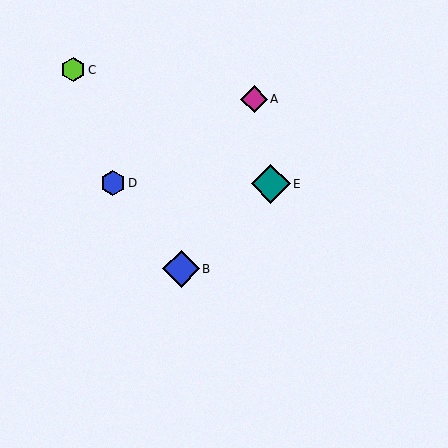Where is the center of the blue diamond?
The center of the blue diamond is at (181, 269).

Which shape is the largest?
The teal diamond (labeled E) is the largest.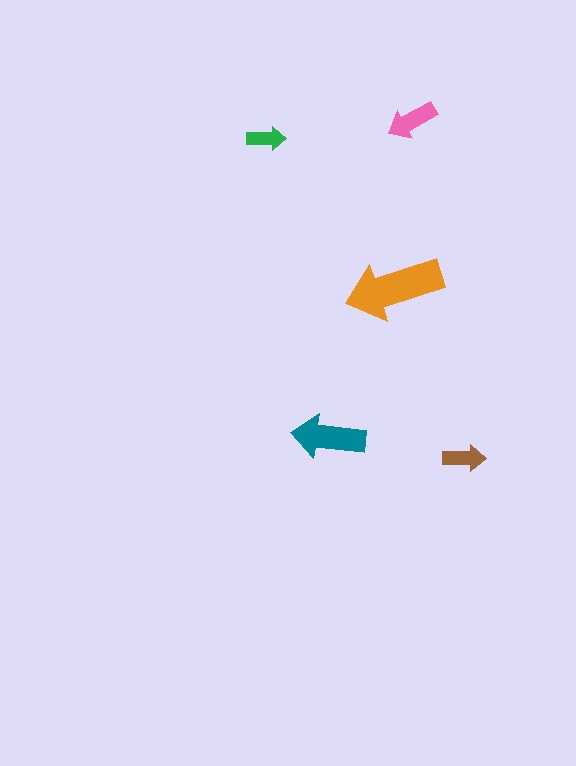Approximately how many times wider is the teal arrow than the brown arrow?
About 1.5 times wider.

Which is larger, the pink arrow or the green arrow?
The pink one.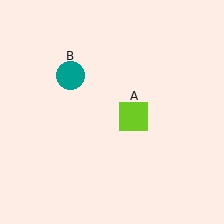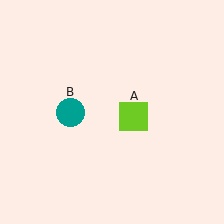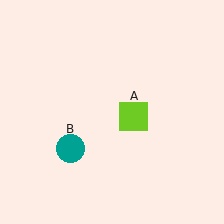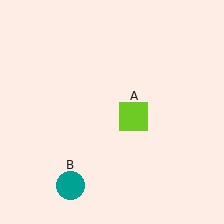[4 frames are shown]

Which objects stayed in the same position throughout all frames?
Lime square (object A) remained stationary.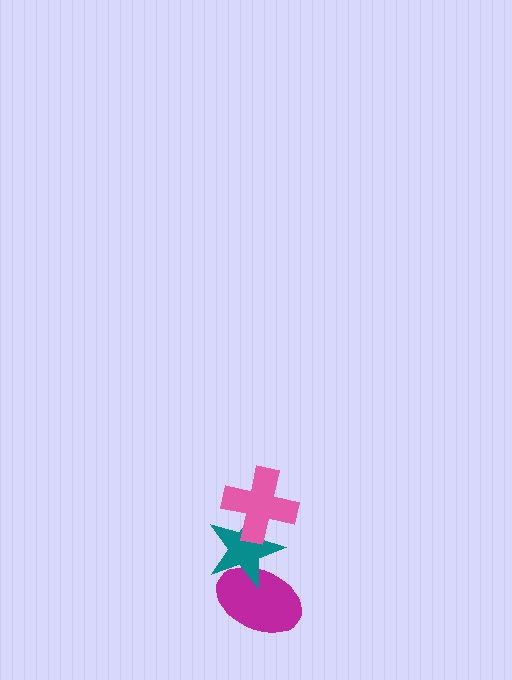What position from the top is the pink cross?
The pink cross is 1st from the top.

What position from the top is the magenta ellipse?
The magenta ellipse is 3rd from the top.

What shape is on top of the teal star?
The pink cross is on top of the teal star.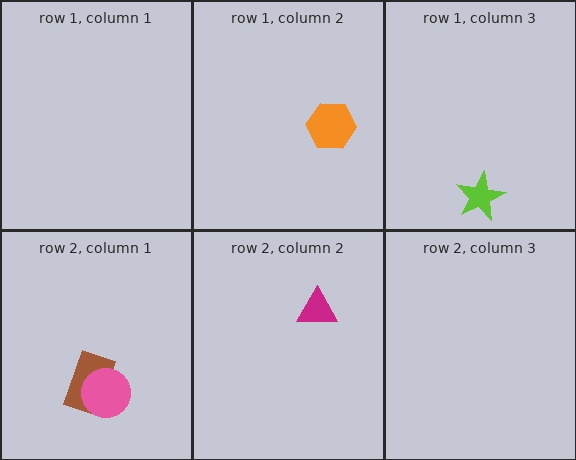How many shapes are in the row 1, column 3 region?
1.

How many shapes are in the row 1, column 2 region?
1.